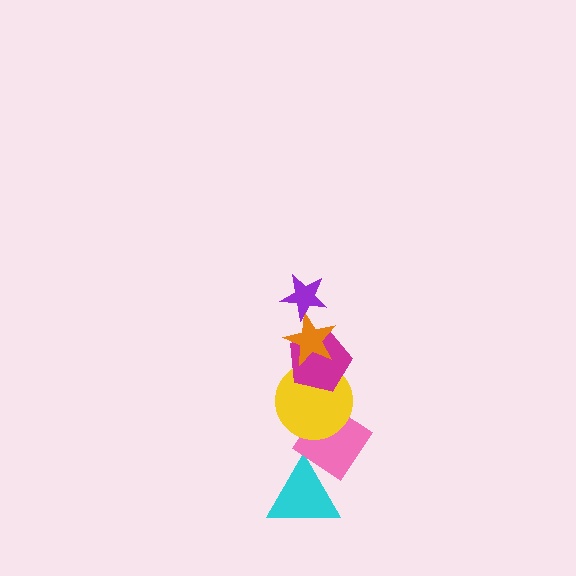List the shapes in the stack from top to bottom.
From top to bottom: the purple star, the orange star, the magenta pentagon, the yellow circle, the pink diamond, the cyan triangle.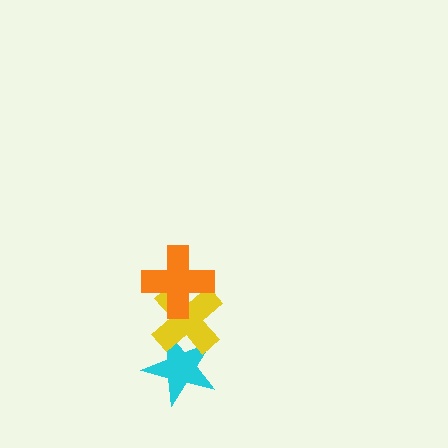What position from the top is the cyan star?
The cyan star is 3rd from the top.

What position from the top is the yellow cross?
The yellow cross is 2nd from the top.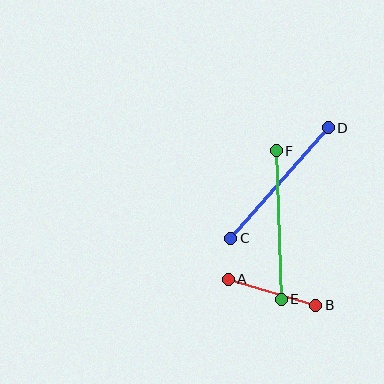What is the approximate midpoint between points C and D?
The midpoint is at approximately (279, 183) pixels.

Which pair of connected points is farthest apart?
Points E and F are farthest apart.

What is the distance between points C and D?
The distance is approximately 148 pixels.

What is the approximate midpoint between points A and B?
The midpoint is at approximately (272, 292) pixels.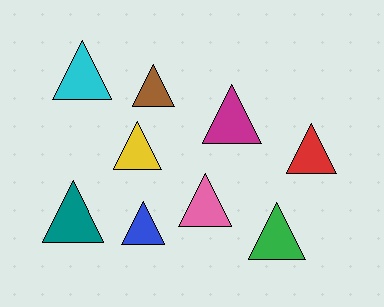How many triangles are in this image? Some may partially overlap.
There are 9 triangles.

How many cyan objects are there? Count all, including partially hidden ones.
There is 1 cyan object.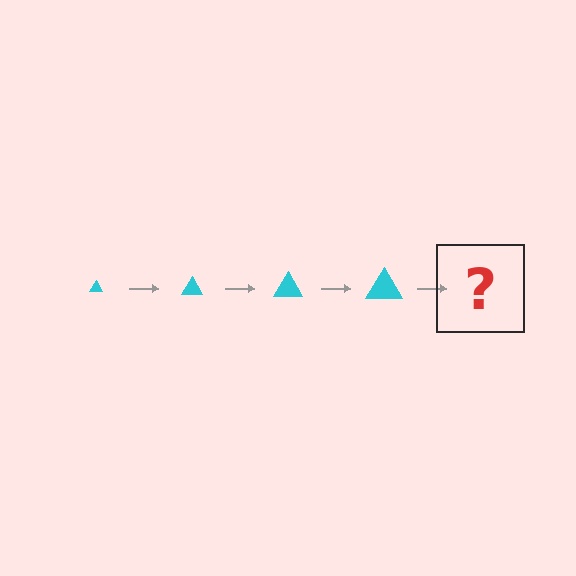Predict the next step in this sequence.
The next step is a cyan triangle, larger than the previous one.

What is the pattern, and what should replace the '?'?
The pattern is that the triangle gets progressively larger each step. The '?' should be a cyan triangle, larger than the previous one.